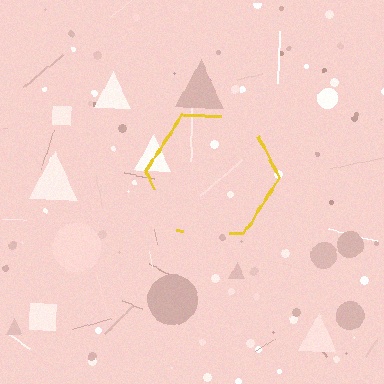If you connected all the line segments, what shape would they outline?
They would outline a hexagon.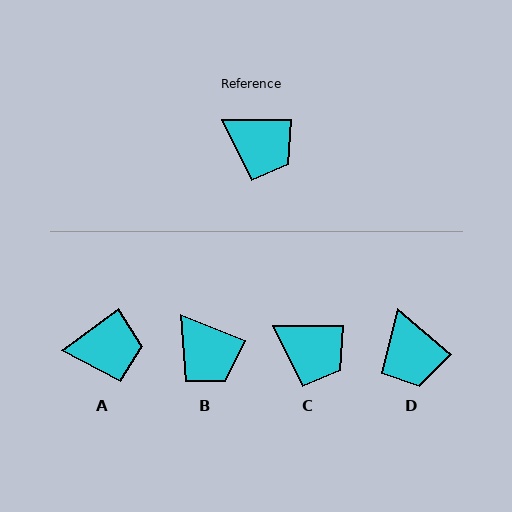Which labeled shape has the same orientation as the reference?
C.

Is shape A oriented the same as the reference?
No, it is off by about 36 degrees.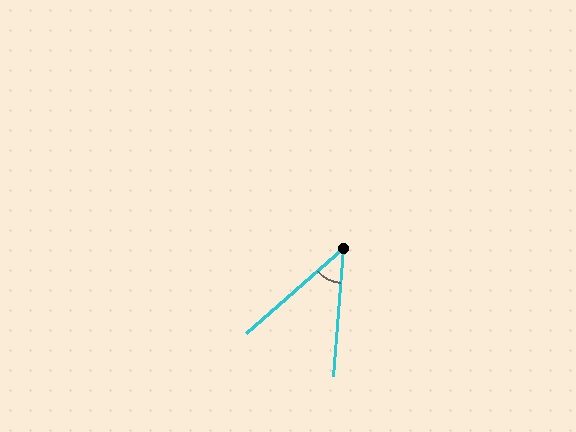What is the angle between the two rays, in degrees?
Approximately 44 degrees.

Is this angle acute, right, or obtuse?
It is acute.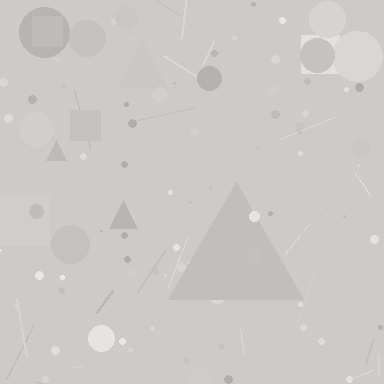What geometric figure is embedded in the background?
A triangle is embedded in the background.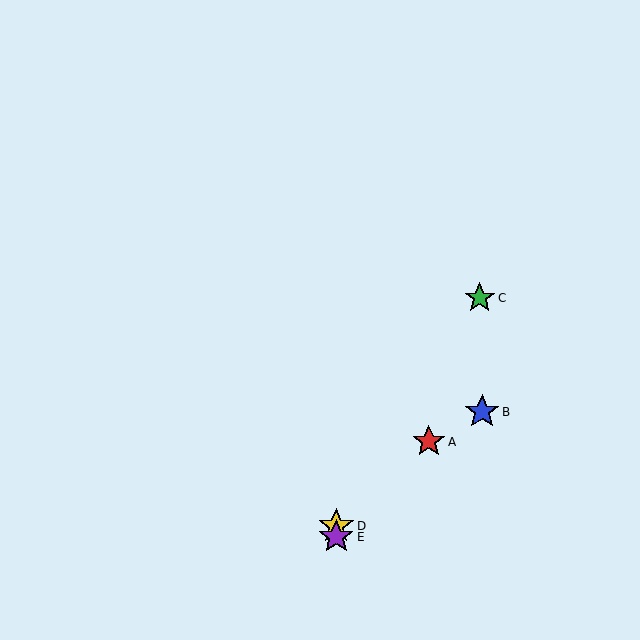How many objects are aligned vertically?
2 objects (D, E) are aligned vertically.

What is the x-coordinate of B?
Object B is at x≈482.